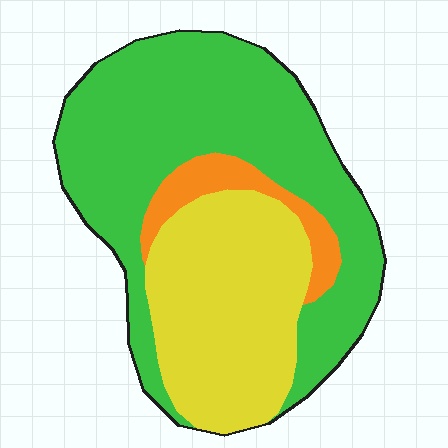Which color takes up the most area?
Green, at roughly 55%.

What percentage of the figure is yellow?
Yellow takes up about one third (1/3) of the figure.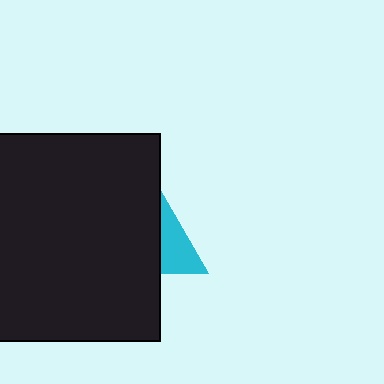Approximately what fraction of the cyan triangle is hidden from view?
Roughly 65% of the cyan triangle is hidden behind the black square.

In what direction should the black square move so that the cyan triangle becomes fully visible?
The black square should move left. That is the shortest direction to clear the overlap and leave the cyan triangle fully visible.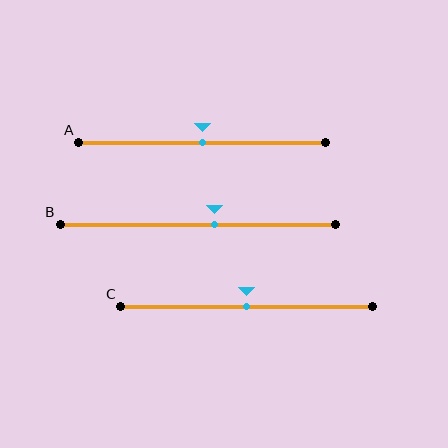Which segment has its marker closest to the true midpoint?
Segment A has its marker closest to the true midpoint.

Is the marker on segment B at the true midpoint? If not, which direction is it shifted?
No, the marker on segment B is shifted to the right by about 6% of the segment length.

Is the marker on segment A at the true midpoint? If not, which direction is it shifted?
Yes, the marker on segment A is at the true midpoint.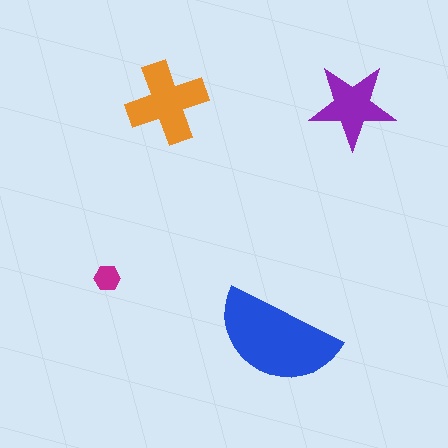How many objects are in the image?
There are 4 objects in the image.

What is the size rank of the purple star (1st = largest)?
3rd.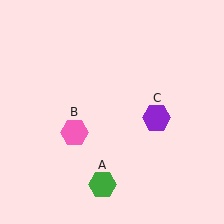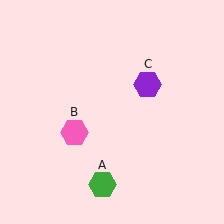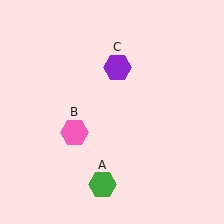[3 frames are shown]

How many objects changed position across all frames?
1 object changed position: purple hexagon (object C).